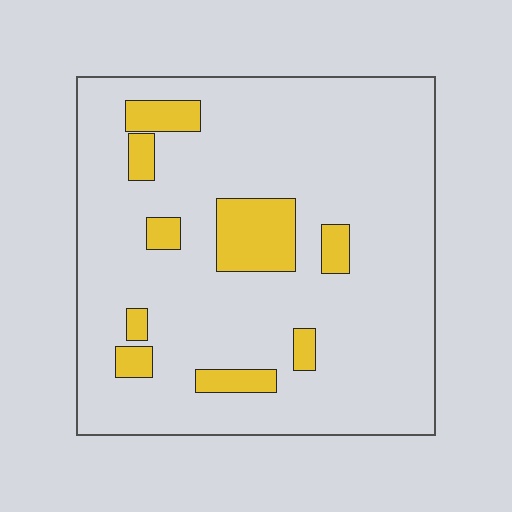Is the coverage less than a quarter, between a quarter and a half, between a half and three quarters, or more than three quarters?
Less than a quarter.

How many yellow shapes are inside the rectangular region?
9.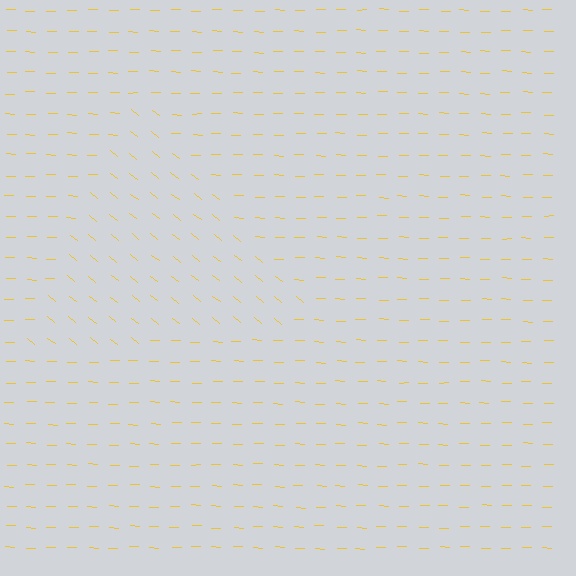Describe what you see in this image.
The image is filled with small yellow line segments. A triangle region in the image has lines oriented differently from the surrounding lines, creating a visible texture boundary.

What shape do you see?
I see a triangle.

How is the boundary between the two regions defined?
The boundary is defined purely by a change in line orientation (approximately 37 degrees difference). All lines are the same color and thickness.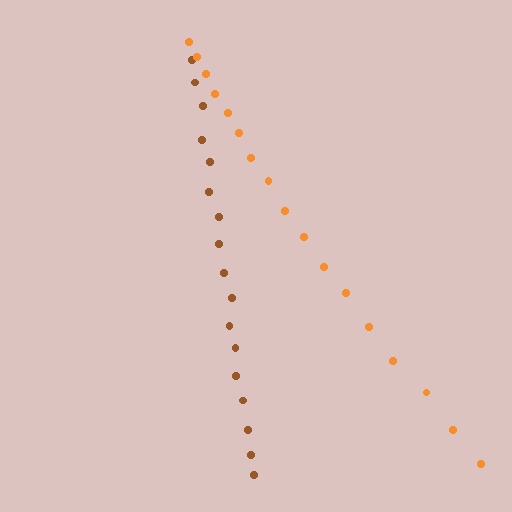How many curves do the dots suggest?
There are 2 distinct paths.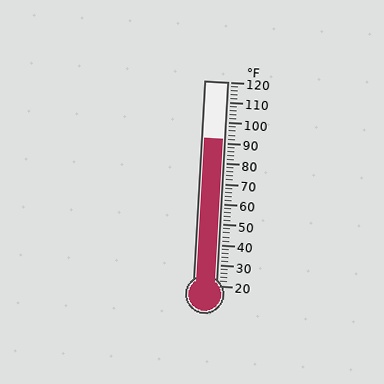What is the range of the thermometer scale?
The thermometer scale ranges from 20°F to 120°F.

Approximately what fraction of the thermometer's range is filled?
The thermometer is filled to approximately 70% of its range.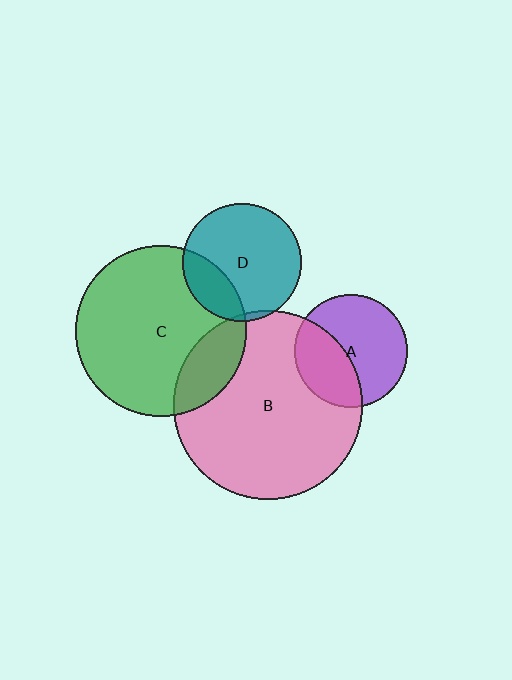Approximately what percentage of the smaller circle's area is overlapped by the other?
Approximately 20%.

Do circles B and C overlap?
Yes.